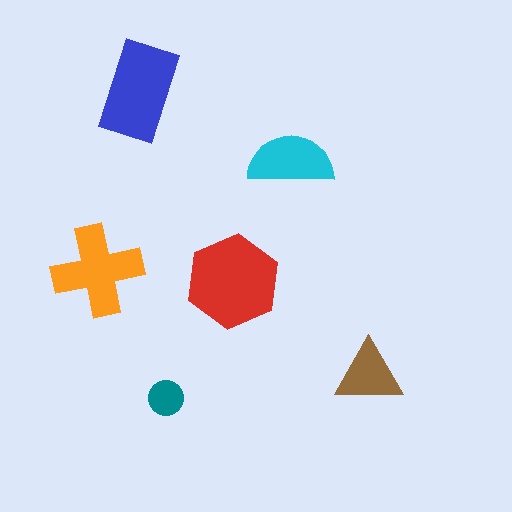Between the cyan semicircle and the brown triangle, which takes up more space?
The cyan semicircle.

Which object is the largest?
The red hexagon.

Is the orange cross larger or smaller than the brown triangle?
Larger.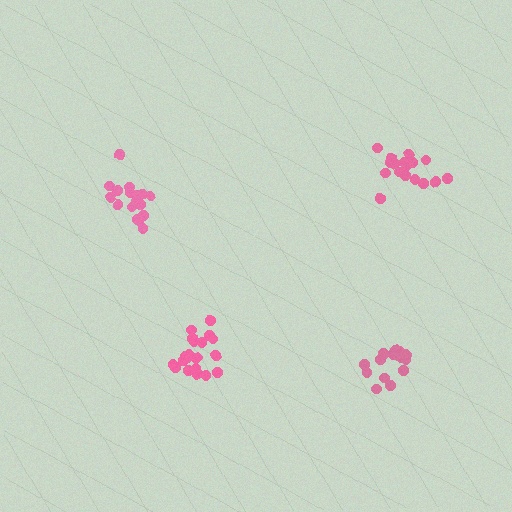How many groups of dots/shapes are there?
There are 4 groups.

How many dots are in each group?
Group 1: 21 dots, Group 2: 17 dots, Group 3: 15 dots, Group 4: 17 dots (70 total).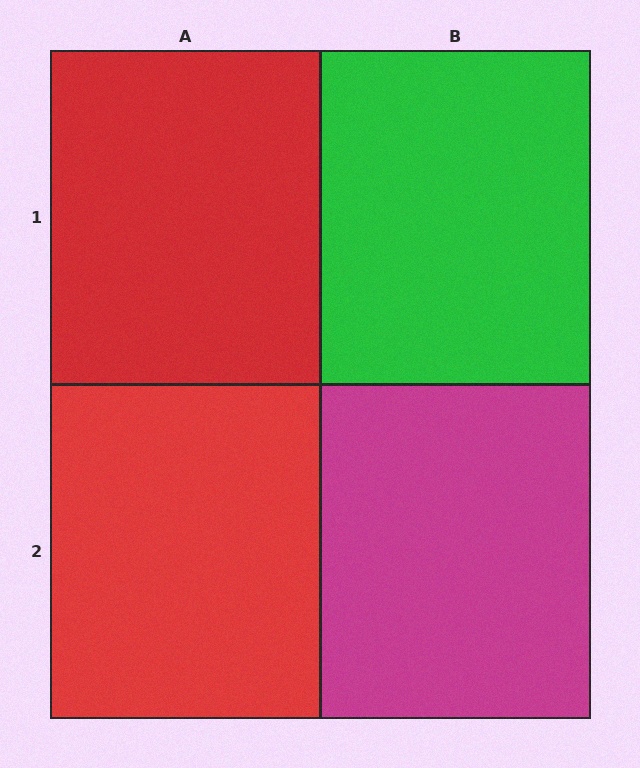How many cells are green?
1 cell is green.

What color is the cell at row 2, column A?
Red.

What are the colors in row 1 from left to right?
Red, green.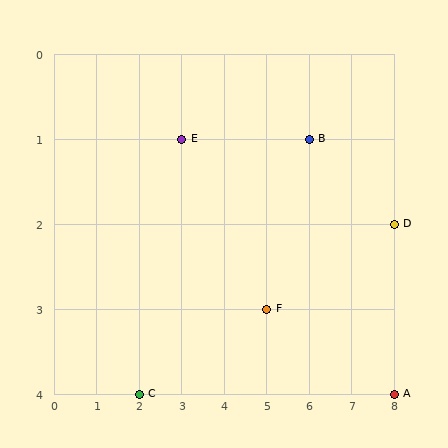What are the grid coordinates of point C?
Point C is at grid coordinates (2, 4).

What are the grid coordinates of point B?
Point B is at grid coordinates (6, 1).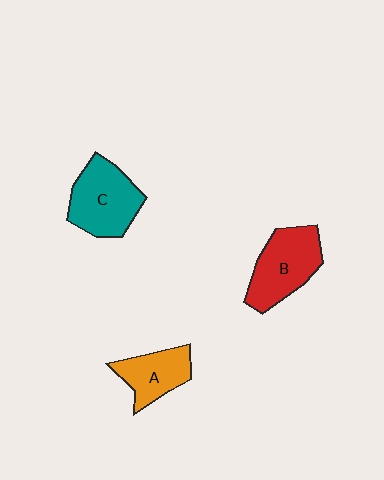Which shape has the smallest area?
Shape A (orange).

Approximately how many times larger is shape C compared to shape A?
Approximately 1.4 times.